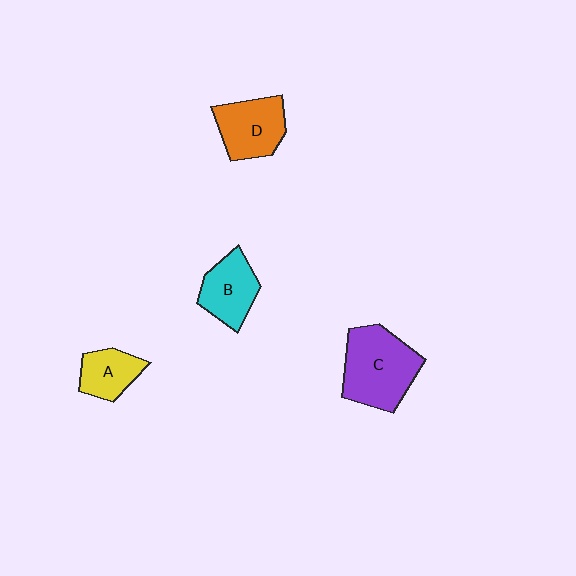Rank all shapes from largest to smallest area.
From largest to smallest: C (purple), D (orange), B (cyan), A (yellow).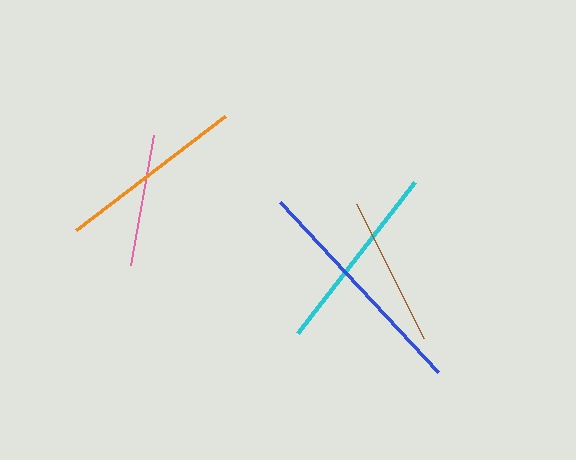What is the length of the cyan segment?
The cyan segment is approximately 191 pixels long.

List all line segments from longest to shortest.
From longest to shortest: blue, cyan, orange, brown, pink.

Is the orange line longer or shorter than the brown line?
The orange line is longer than the brown line.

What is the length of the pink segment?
The pink segment is approximately 133 pixels long.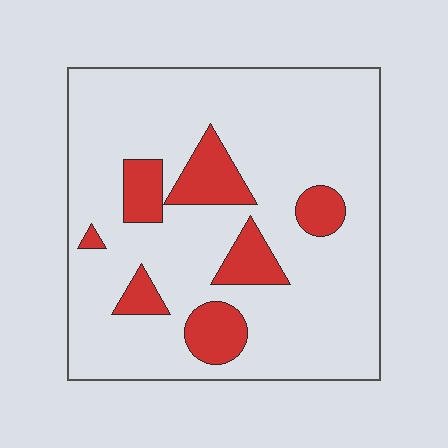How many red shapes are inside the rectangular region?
7.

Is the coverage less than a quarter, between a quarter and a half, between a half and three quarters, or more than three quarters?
Less than a quarter.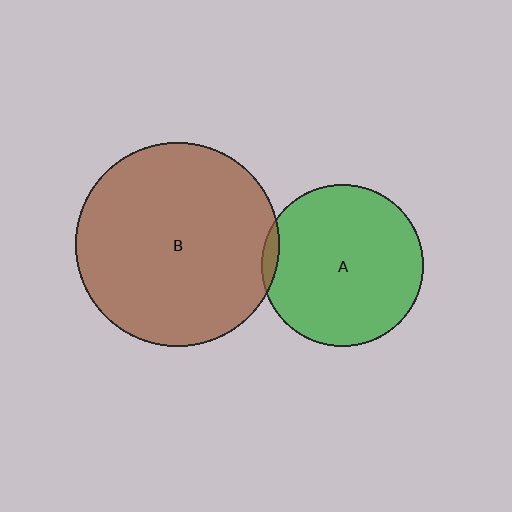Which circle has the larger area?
Circle B (brown).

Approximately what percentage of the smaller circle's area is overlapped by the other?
Approximately 5%.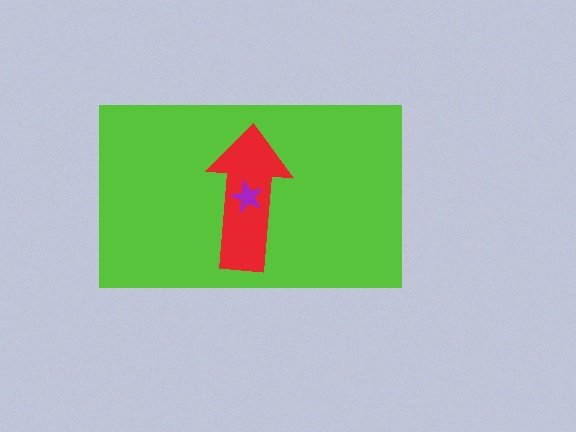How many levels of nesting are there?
3.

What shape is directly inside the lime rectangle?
The red arrow.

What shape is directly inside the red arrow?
The purple star.